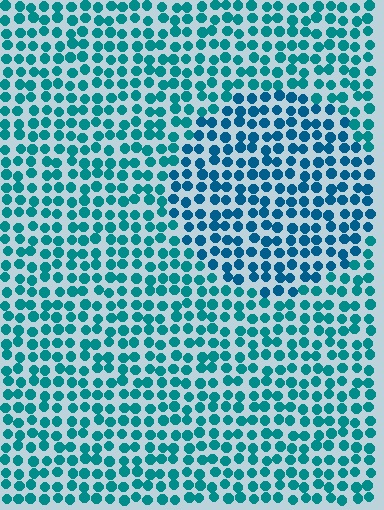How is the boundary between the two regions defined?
The boundary is defined purely by a slight shift in hue (about 22 degrees). Spacing, size, and orientation are identical on both sides.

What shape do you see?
I see a circle.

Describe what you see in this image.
The image is filled with small teal elements in a uniform arrangement. A circle-shaped region is visible where the elements are tinted to a slightly different hue, forming a subtle color boundary.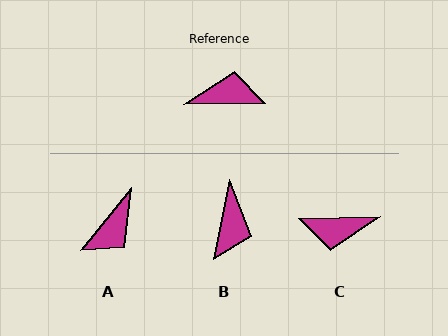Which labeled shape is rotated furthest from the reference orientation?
C, about 179 degrees away.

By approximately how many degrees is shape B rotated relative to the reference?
Approximately 102 degrees clockwise.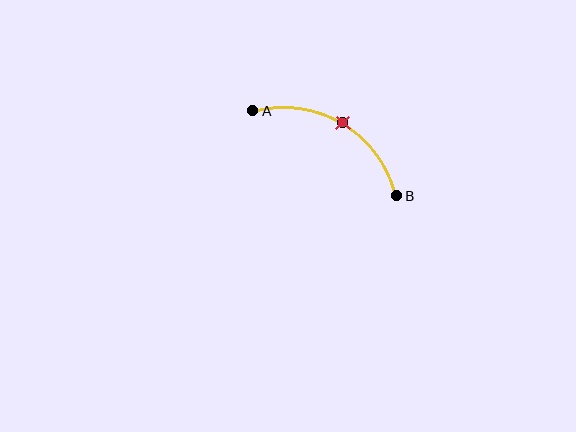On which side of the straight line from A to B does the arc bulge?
The arc bulges above the straight line connecting A and B.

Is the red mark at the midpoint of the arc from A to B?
Yes. The red mark lies on the arc at equal arc-length from both A and B — it is the arc midpoint.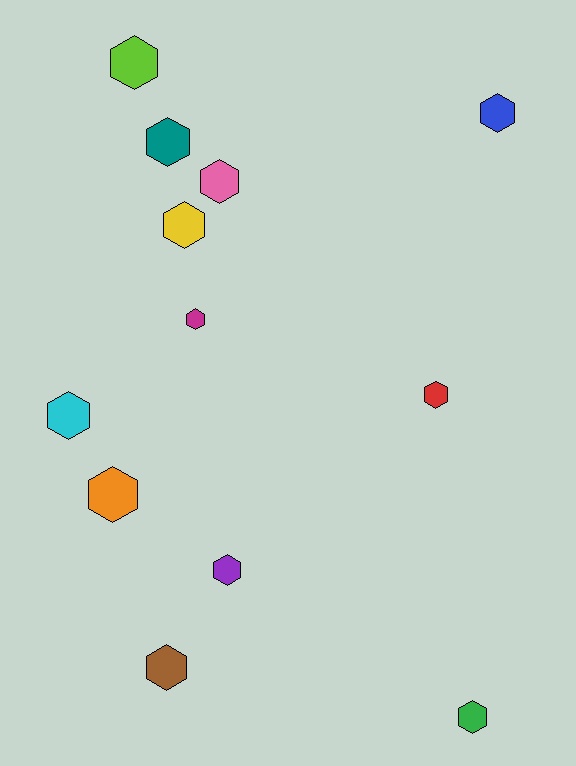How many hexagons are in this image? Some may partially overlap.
There are 12 hexagons.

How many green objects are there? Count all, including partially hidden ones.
There is 1 green object.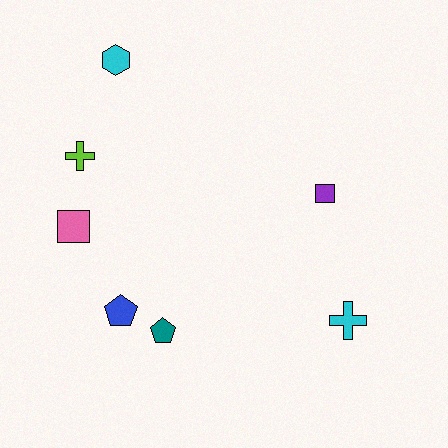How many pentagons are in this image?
There are 2 pentagons.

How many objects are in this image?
There are 7 objects.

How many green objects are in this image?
There are no green objects.